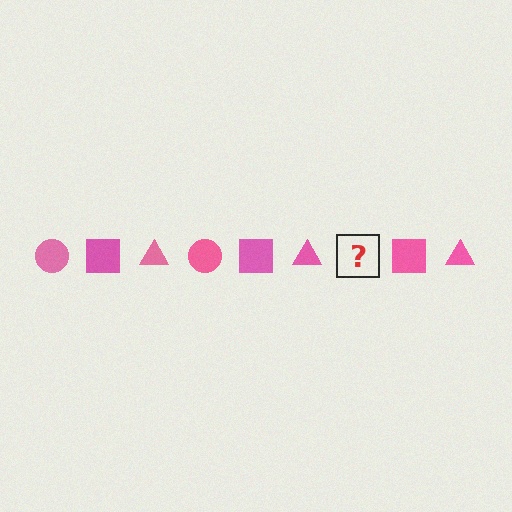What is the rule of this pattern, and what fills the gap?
The rule is that the pattern cycles through circle, square, triangle shapes in pink. The gap should be filled with a pink circle.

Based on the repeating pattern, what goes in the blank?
The blank should be a pink circle.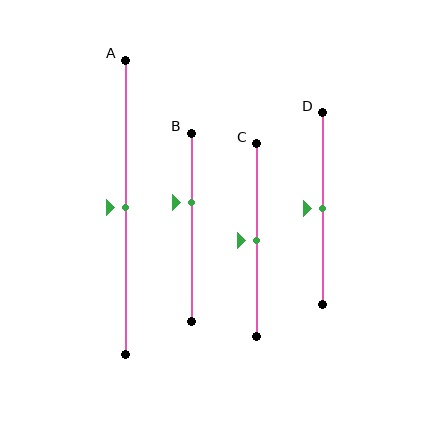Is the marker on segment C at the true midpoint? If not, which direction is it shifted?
Yes, the marker on segment C is at the true midpoint.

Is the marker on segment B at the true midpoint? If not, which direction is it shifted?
No, the marker on segment B is shifted upward by about 13% of the segment length.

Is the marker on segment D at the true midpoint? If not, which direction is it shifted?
Yes, the marker on segment D is at the true midpoint.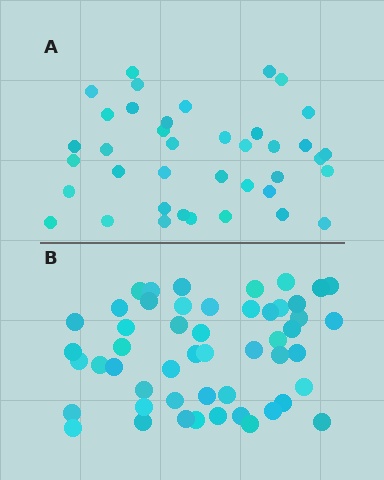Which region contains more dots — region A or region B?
Region B (the bottom region) has more dots.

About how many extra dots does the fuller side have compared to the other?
Region B has roughly 12 or so more dots than region A.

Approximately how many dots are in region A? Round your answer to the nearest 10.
About 40 dots. (The exact count is 39, which rounds to 40.)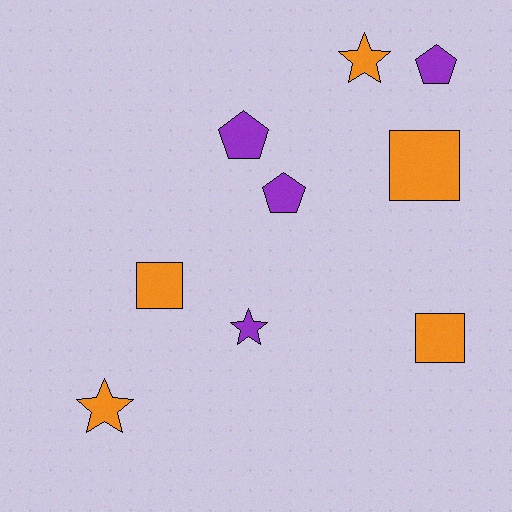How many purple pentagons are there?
There are 3 purple pentagons.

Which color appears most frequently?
Orange, with 5 objects.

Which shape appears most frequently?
Pentagon, with 3 objects.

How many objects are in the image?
There are 9 objects.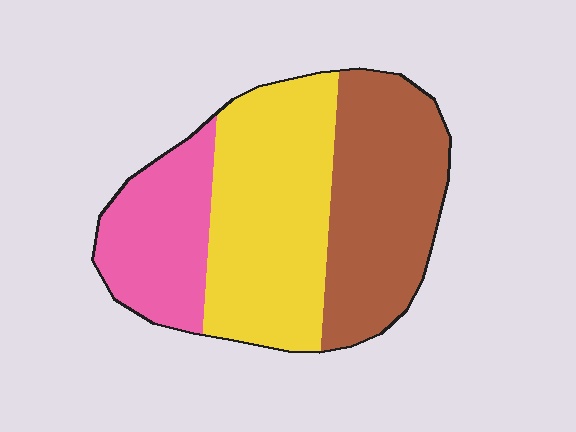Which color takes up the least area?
Pink, at roughly 25%.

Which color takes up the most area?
Yellow, at roughly 40%.